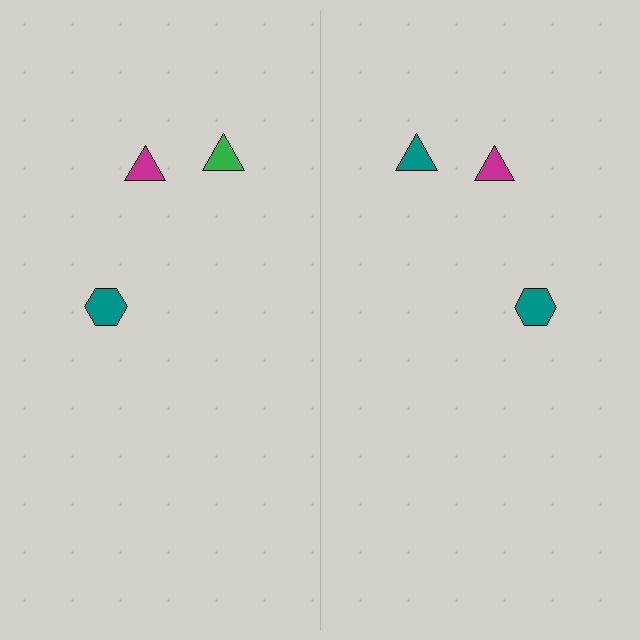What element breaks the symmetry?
The teal triangle on the right side breaks the symmetry — its mirror counterpart is green.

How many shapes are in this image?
There are 6 shapes in this image.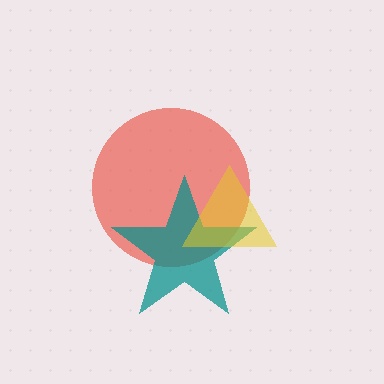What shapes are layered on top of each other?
The layered shapes are: a red circle, a teal star, a yellow triangle.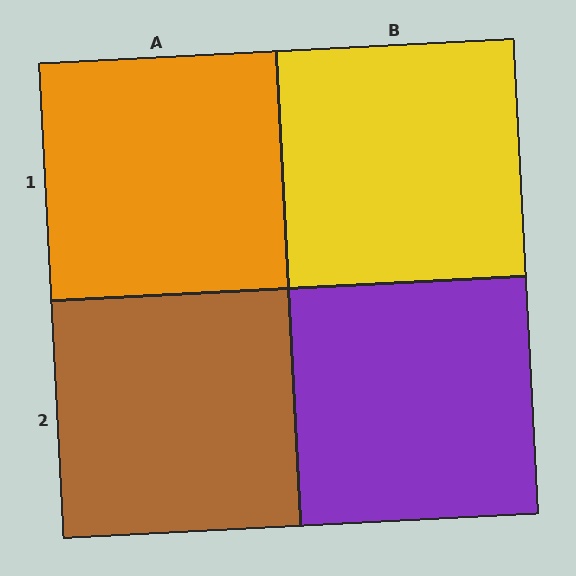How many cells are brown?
1 cell is brown.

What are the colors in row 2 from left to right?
Brown, purple.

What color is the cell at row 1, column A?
Orange.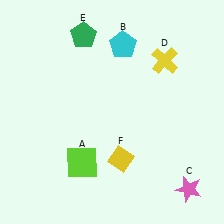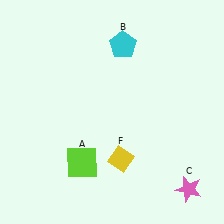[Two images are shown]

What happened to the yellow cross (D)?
The yellow cross (D) was removed in Image 2. It was in the top-right area of Image 1.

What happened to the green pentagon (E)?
The green pentagon (E) was removed in Image 2. It was in the top-left area of Image 1.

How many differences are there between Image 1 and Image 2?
There are 2 differences between the two images.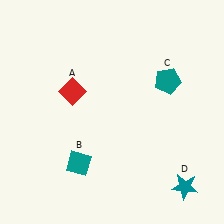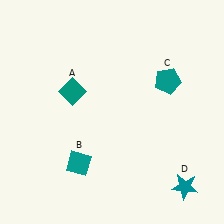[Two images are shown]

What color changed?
The diamond (A) changed from red in Image 1 to teal in Image 2.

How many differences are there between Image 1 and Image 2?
There is 1 difference between the two images.